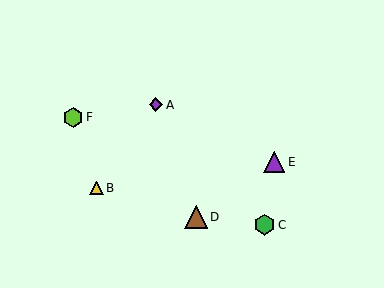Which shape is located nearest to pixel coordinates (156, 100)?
The purple diamond (labeled A) at (156, 105) is nearest to that location.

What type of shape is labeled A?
Shape A is a purple diamond.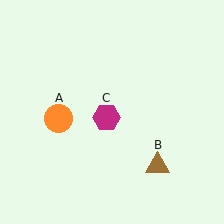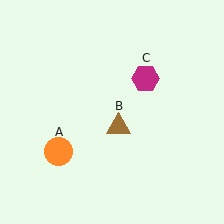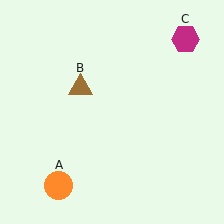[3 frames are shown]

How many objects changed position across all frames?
3 objects changed position: orange circle (object A), brown triangle (object B), magenta hexagon (object C).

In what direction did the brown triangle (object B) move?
The brown triangle (object B) moved up and to the left.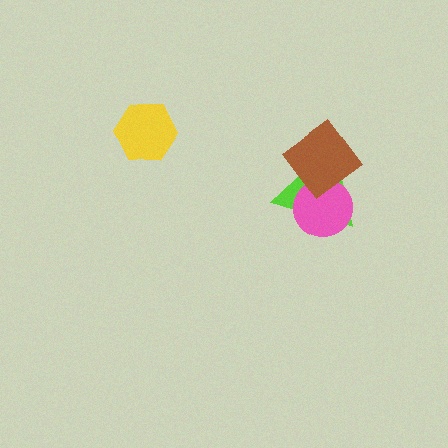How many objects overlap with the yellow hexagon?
0 objects overlap with the yellow hexagon.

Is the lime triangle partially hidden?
Yes, it is partially covered by another shape.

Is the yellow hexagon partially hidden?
No, no other shape covers it.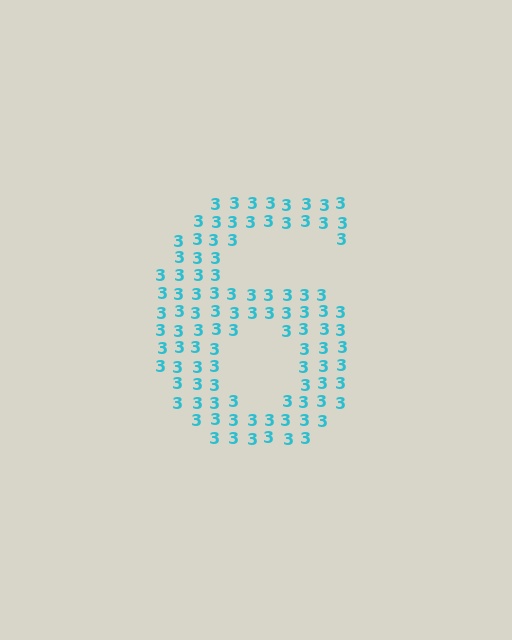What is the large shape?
The large shape is the digit 6.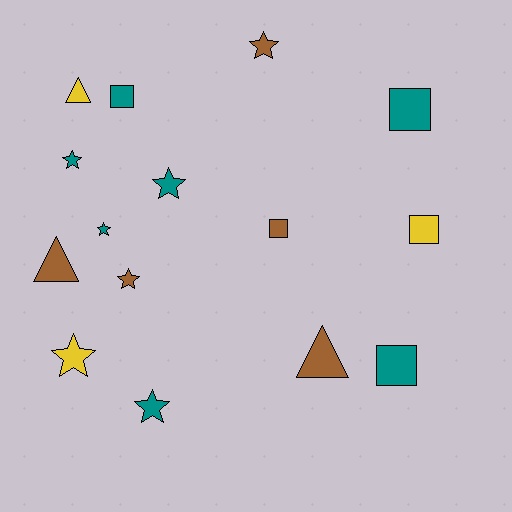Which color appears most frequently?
Teal, with 7 objects.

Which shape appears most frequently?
Star, with 7 objects.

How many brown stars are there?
There are 2 brown stars.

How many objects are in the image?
There are 15 objects.